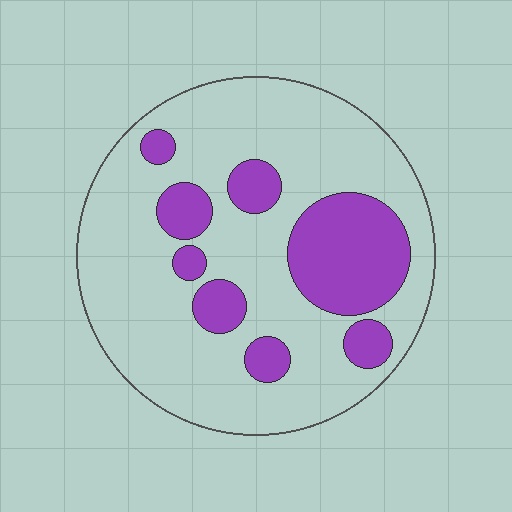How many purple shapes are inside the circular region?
8.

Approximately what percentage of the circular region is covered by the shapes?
Approximately 25%.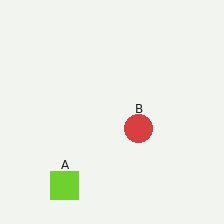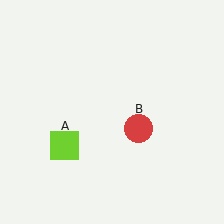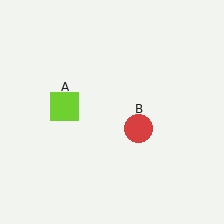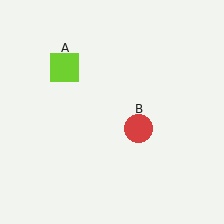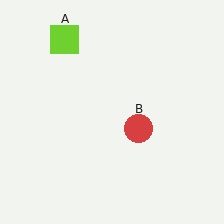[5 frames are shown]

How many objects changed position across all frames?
1 object changed position: lime square (object A).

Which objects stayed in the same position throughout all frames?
Red circle (object B) remained stationary.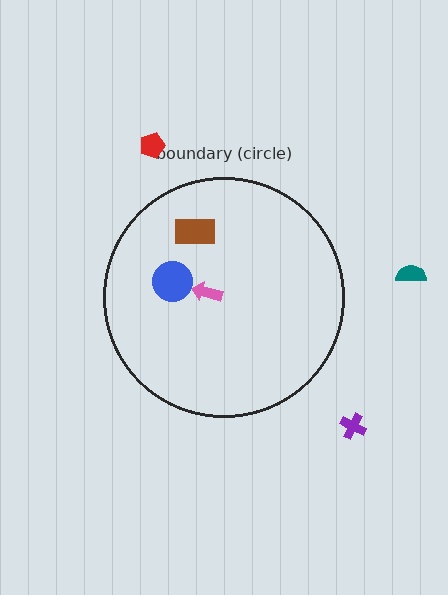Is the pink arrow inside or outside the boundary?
Inside.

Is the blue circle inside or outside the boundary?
Inside.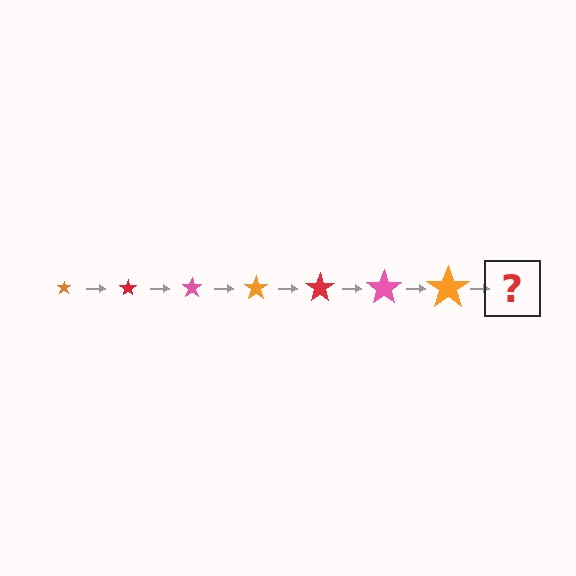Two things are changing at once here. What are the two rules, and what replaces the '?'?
The two rules are that the star grows larger each step and the color cycles through orange, red, and pink. The '?' should be a red star, larger than the previous one.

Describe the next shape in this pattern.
It should be a red star, larger than the previous one.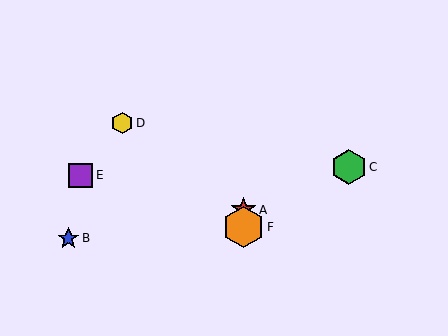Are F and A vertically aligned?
Yes, both are at x≈243.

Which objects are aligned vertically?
Objects A, F are aligned vertically.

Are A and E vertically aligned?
No, A is at x≈243 and E is at x≈80.